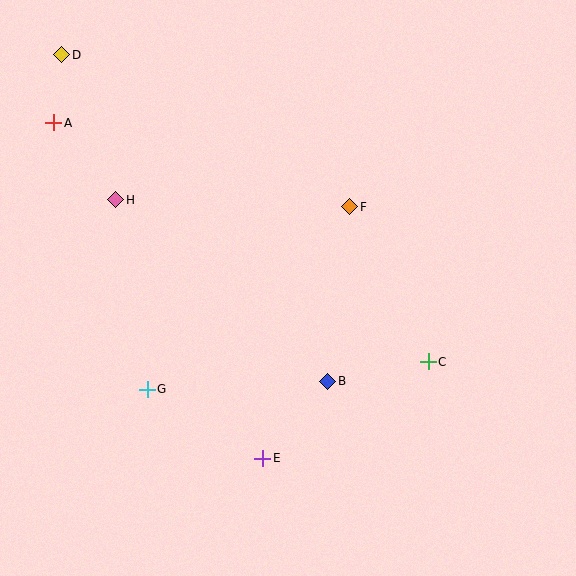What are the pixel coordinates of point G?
Point G is at (147, 389).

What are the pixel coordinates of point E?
Point E is at (263, 458).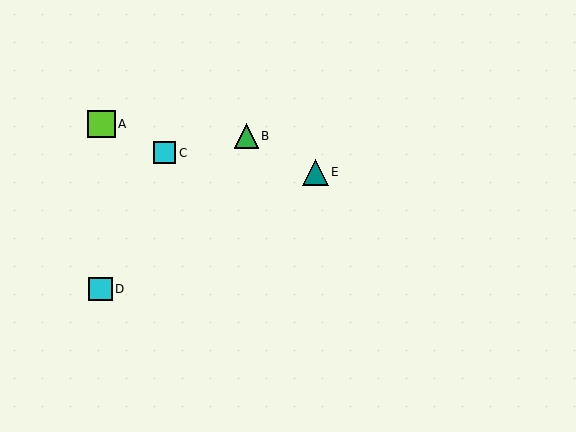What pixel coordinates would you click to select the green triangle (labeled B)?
Click at (246, 136) to select the green triangle B.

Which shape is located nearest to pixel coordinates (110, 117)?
The lime square (labeled A) at (101, 124) is nearest to that location.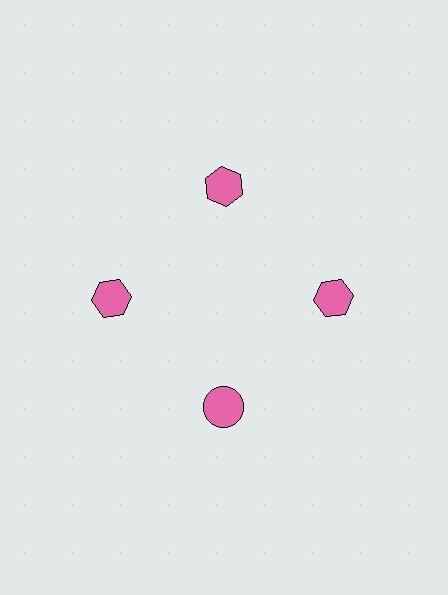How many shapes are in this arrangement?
There are 4 shapes arranged in a ring pattern.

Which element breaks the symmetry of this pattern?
The pink circle at roughly the 6 o'clock position breaks the symmetry. All other shapes are pink hexagons.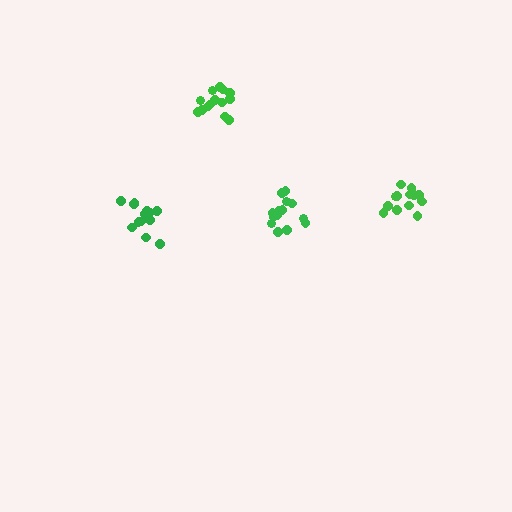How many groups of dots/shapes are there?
There are 4 groups.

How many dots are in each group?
Group 1: 15 dots, Group 2: 13 dots, Group 3: 14 dots, Group 4: 14 dots (56 total).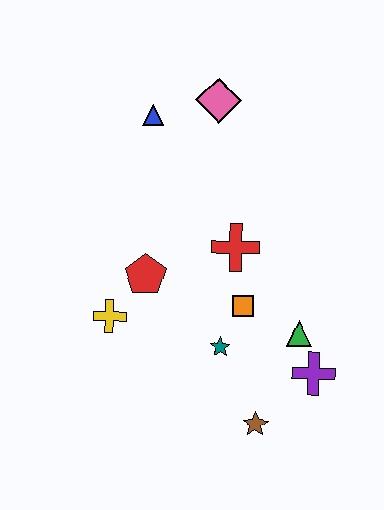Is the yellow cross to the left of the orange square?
Yes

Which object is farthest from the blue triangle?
The brown star is farthest from the blue triangle.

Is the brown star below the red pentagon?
Yes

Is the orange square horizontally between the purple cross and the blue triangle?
Yes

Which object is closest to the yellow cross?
The red pentagon is closest to the yellow cross.